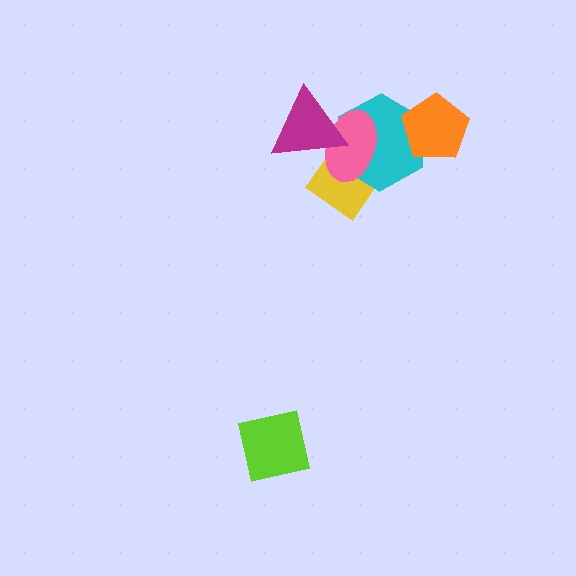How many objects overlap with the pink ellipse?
3 objects overlap with the pink ellipse.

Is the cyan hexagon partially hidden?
Yes, it is partially covered by another shape.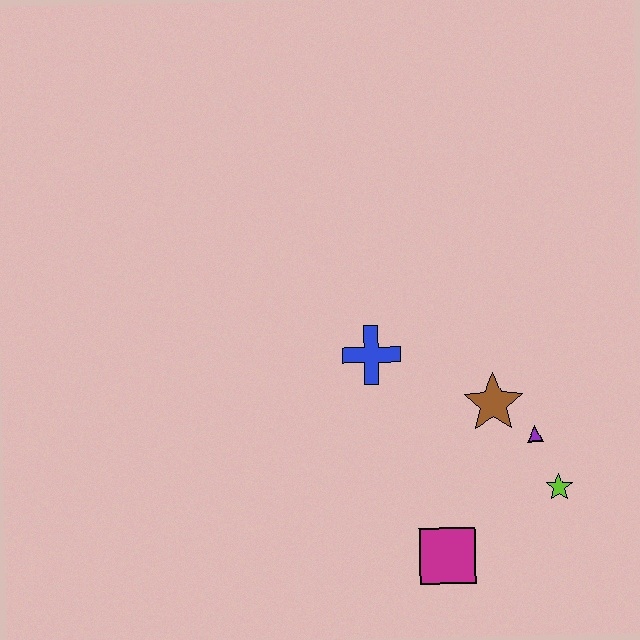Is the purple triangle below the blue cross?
Yes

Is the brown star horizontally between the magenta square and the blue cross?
No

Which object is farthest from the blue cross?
The lime star is farthest from the blue cross.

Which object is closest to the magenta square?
The lime star is closest to the magenta square.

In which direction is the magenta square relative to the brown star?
The magenta square is below the brown star.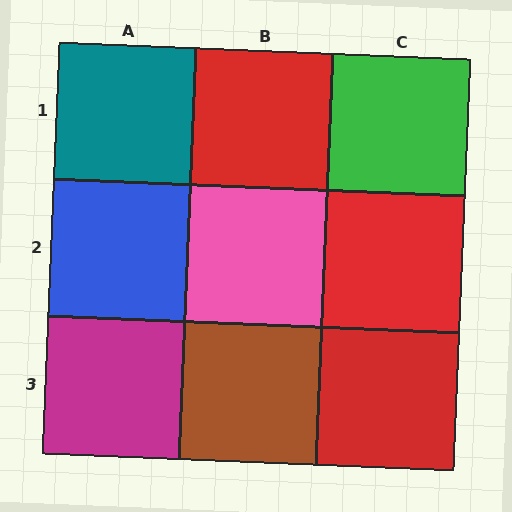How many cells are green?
1 cell is green.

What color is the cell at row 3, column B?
Brown.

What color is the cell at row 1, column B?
Red.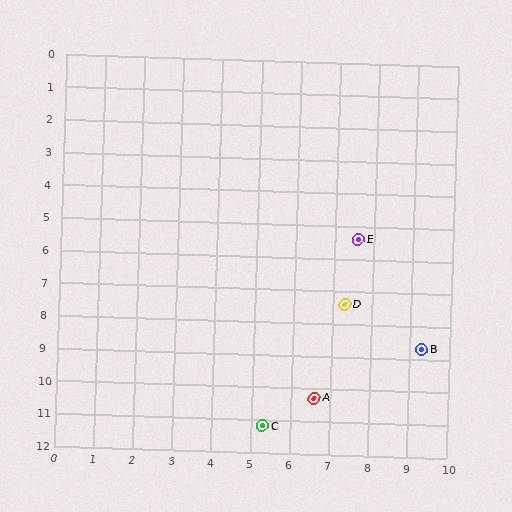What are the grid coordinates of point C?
Point C is at approximately (5.3, 11.2).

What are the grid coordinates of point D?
Point D is at approximately (7.3, 7.4).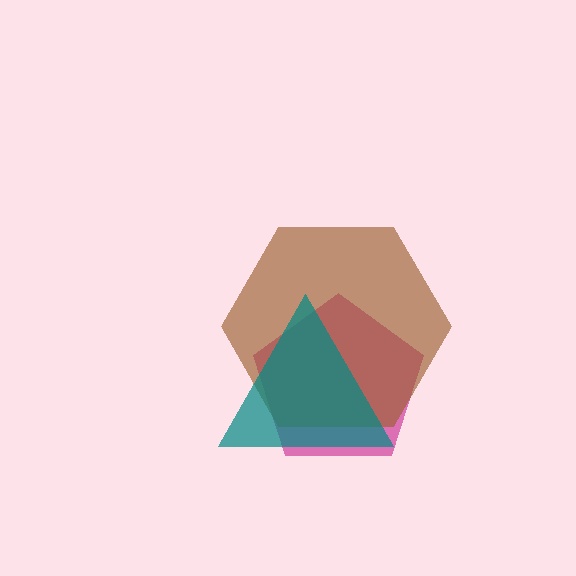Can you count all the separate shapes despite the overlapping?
Yes, there are 3 separate shapes.